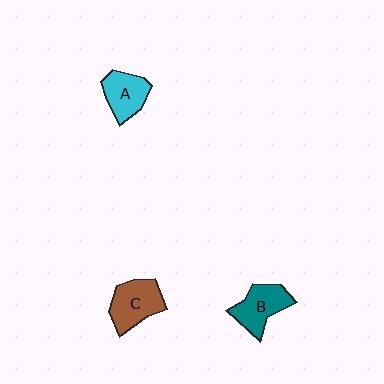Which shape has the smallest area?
Shape A (cyan).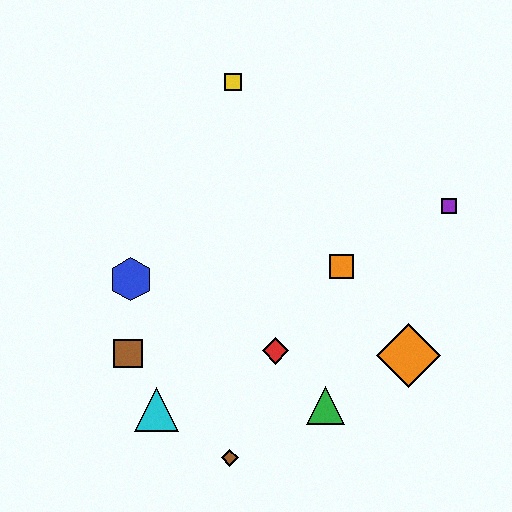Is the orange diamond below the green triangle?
No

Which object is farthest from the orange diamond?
The yellow square is farthest from the orange diamond.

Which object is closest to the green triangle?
The red diamond is closest to the green triangle.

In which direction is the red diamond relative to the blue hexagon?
The red diamond is to the right of the blue hexagon.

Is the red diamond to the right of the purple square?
No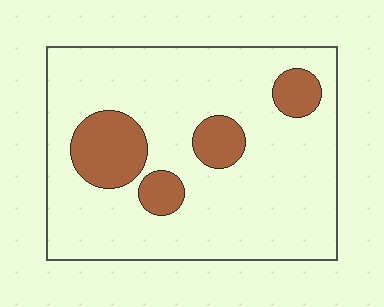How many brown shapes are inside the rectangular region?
4.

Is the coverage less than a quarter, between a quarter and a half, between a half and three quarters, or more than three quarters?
Less than a quarter.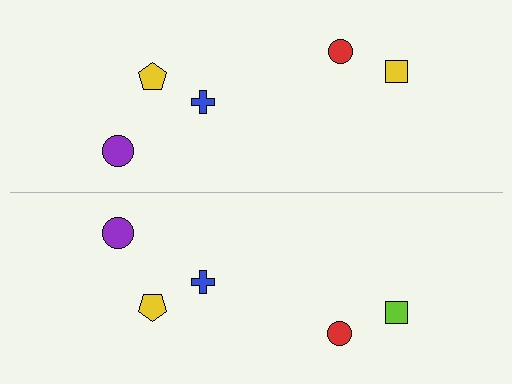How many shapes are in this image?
There are 10 shapes in this image.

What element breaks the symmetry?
The lime square on the bottom side breaks the symmetry — its mirror counterpart is yellow.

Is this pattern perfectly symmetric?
No, the pattern is not perfectly symmetric. The lime square on the bottom side breaks the symmetry — its mirror counterpart is yellow.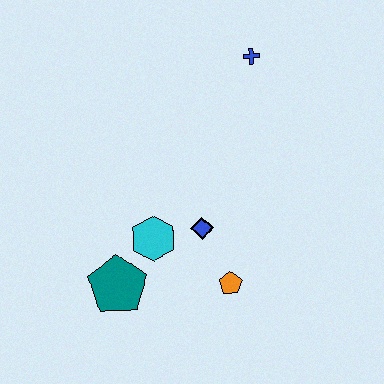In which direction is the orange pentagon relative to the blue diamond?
The orange pentagon is below the blue diamond.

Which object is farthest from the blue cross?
The teal pentagon is farthest from the blue cross.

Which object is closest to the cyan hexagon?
The blue diamond is closest to the cyan hexagon.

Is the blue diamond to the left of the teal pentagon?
No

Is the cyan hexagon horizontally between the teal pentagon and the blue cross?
Yes